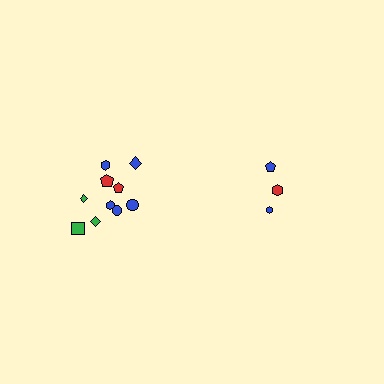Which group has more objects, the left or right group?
The left group.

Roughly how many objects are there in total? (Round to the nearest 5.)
Roughly 15 objects in total.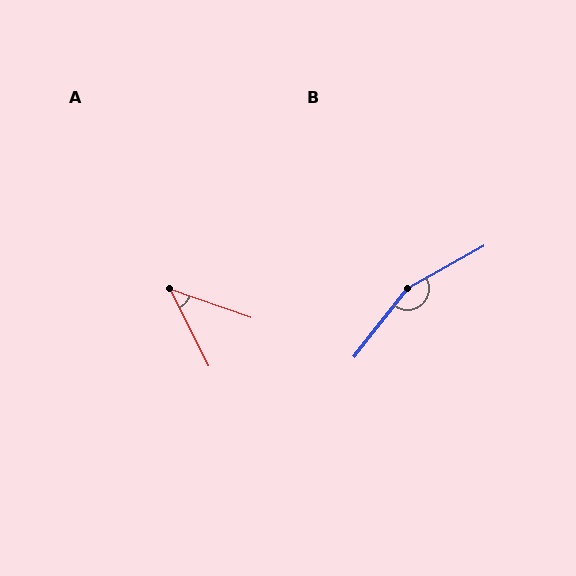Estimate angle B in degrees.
Approximately 157 degrees.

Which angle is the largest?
B, at approximately 157 degrees.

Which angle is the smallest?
A, at approximately 45 degrees.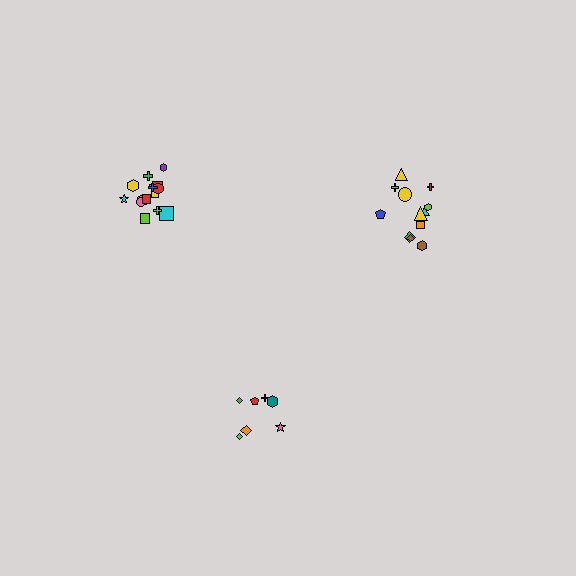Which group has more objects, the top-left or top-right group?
The top-left group.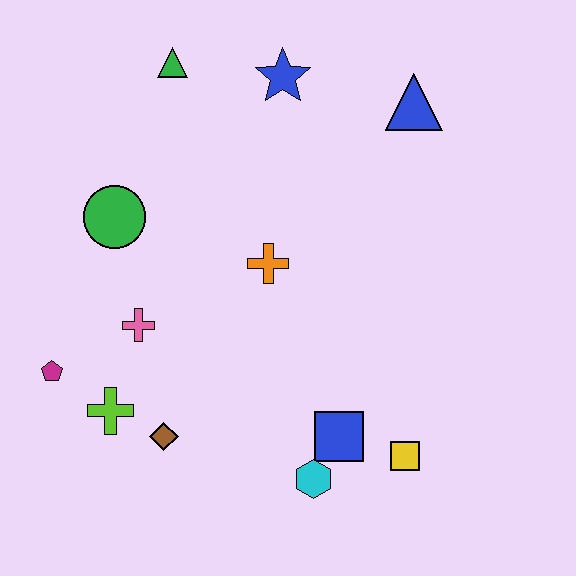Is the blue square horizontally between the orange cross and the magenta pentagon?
No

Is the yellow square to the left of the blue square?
No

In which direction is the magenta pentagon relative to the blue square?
The magenta pentagon is to the left of the blue square.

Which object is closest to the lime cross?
The brown diamond is closest to the lime cross.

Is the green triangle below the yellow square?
No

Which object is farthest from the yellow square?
The green triangle is farthest from the yellow square.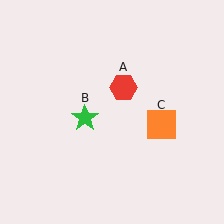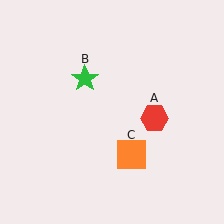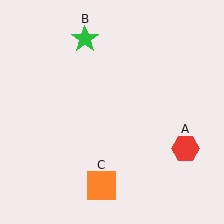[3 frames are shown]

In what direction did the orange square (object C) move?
The orange square (object C) moved down and to the left.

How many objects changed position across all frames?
3 objects changed position: red hexagon (object A), green star (object B), orange square (object C).